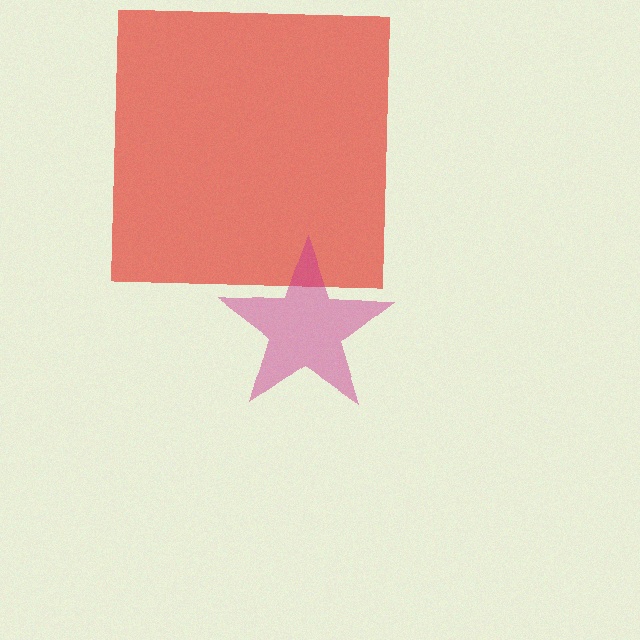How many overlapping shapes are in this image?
There are 2 overlapping shapes in the image.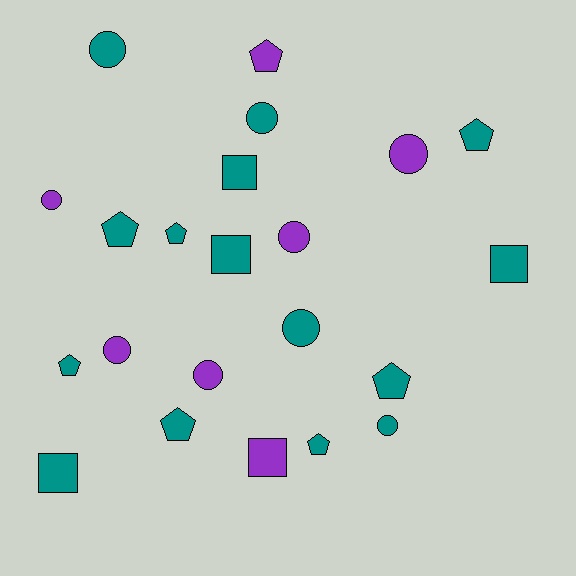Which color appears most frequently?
Teal, with 15 objects.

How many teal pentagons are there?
There are 7 teal pentagons.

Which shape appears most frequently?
Circle, with 9 objects.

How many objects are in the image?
There are 22 objects.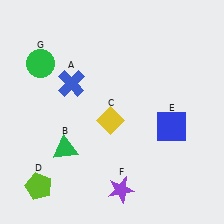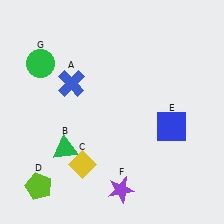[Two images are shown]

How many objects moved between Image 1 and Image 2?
1 object moved between the two images.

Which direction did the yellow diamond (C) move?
The yellow diamond (C) moved down.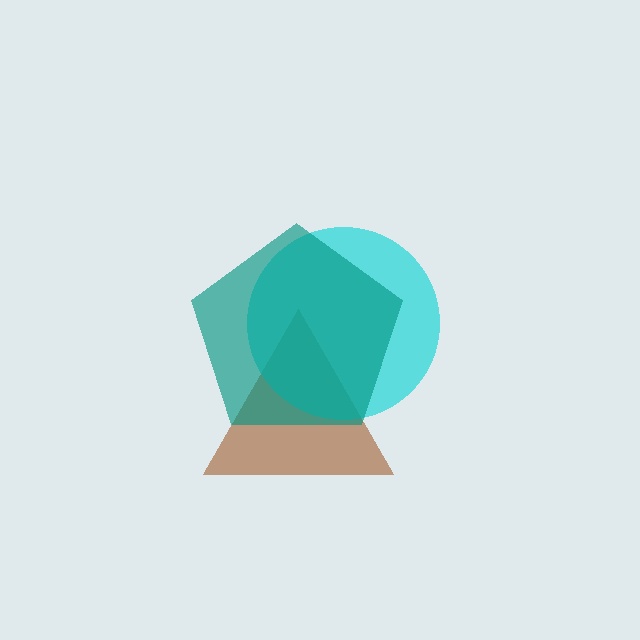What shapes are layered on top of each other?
The layered shapes are: a brown triangle, a cyan circle, a teal pentagon.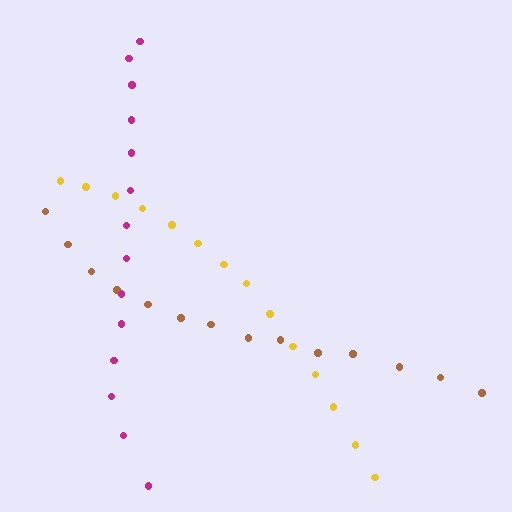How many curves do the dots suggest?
There are 3 distinct paths.